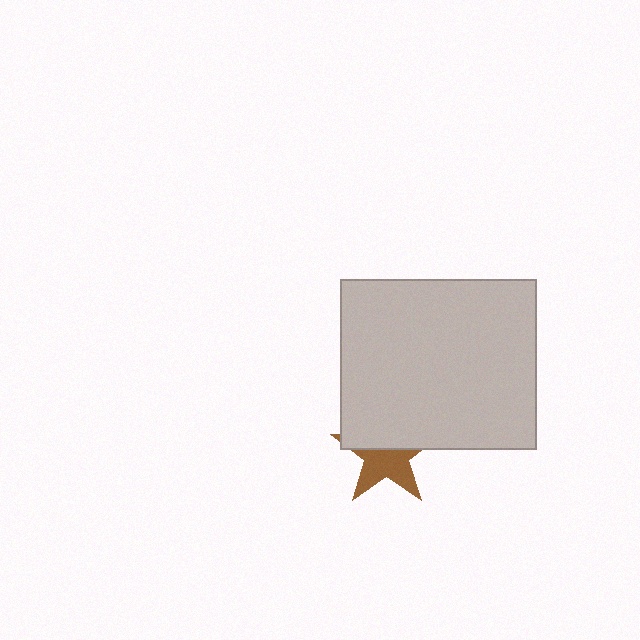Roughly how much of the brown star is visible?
About half of it is visible (roughly 52%).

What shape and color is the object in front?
The object in front is a light gray rectangle.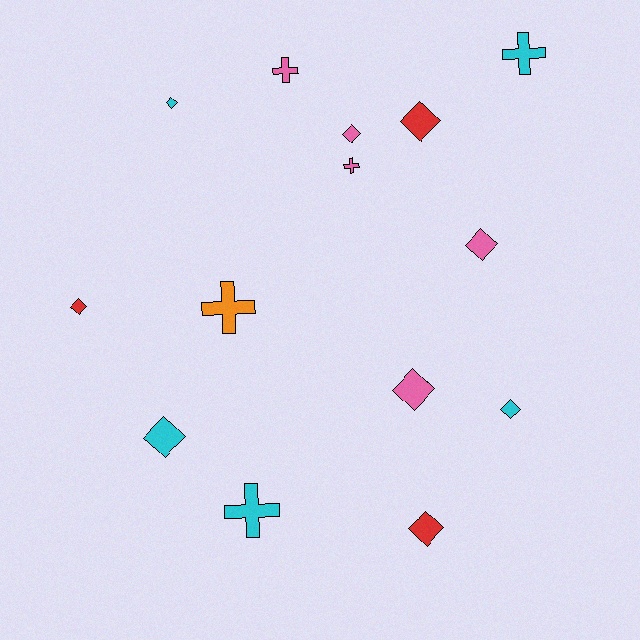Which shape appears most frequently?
Diamond, with 9 objects.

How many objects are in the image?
There are 14 objects.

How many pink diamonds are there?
There are 3 pink diamonds.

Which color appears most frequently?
Cyan, with 5 objects.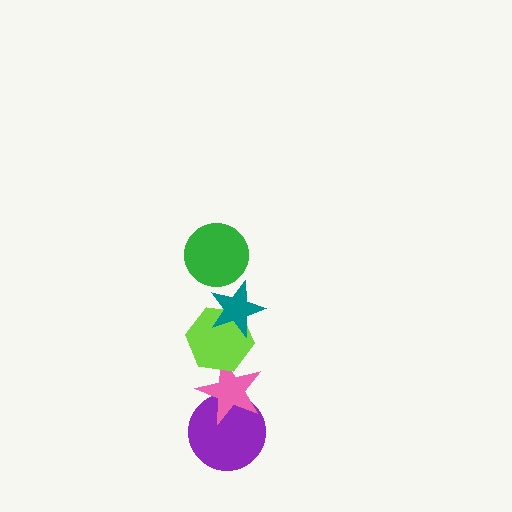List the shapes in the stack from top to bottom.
From top to bottom: the green circle, the teal star, the lime hexagon, the pink star, the purple circle.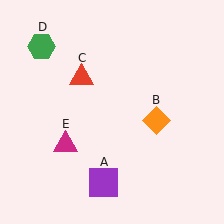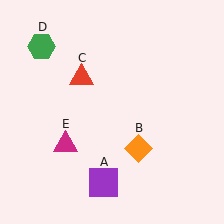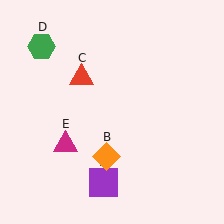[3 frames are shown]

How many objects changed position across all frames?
1 object changed position: orange diamond (object B).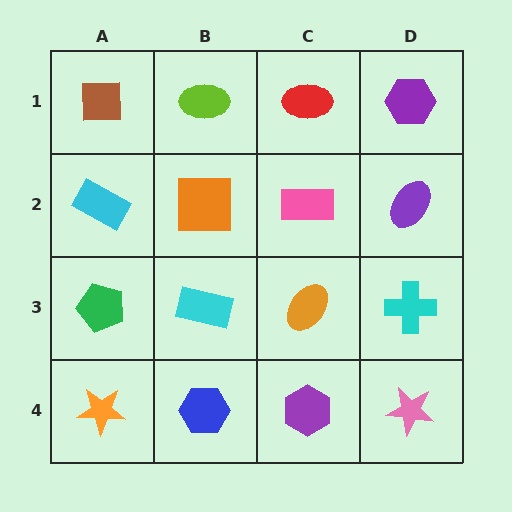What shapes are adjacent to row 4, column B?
A cyan rectangle (row 3, column B), an orange star (row 4, column A), a purple hexagon (row 4, column C).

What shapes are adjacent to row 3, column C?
A pink rectangle (row 2, column C), a purple hexagon (row 4, column C), a cyan rectangle (row 3, column B), a cyan cross (row 3, column D).